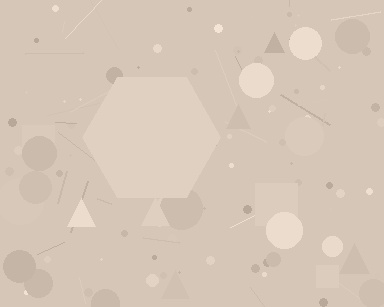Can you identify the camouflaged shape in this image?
The camouflaged shape is a hexagon.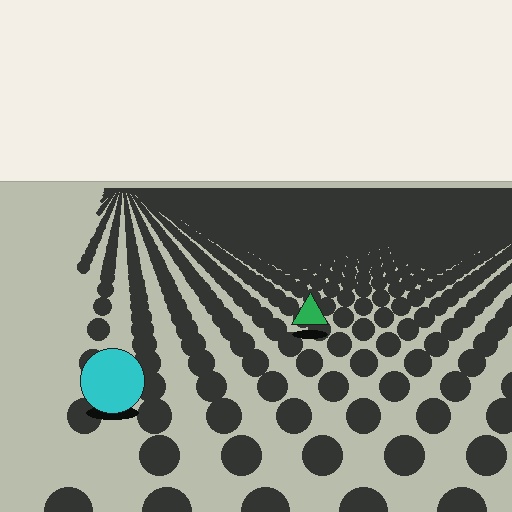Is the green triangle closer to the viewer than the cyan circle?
No. The cyan circle is closer — you can tell from the texture gradient: the ground texture is coarser near it.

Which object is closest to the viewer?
The cyan circle is closest. The texture marks near it are larger and more spread out.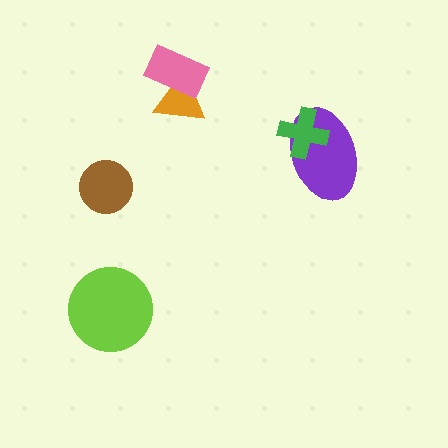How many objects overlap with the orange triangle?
1 object overlaps with the orange triangle.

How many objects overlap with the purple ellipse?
1 object overlaps with the purple ellipse.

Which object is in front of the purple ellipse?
The green cross is in front of the purple ellipse.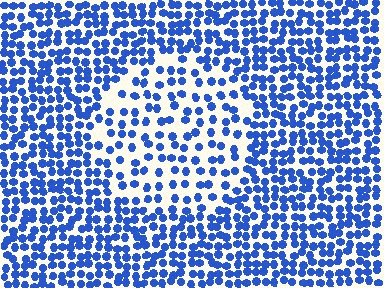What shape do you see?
I see a circle.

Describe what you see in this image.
The image contains small blue elements arranged at two different densities. A circle-shaped region is visible where the elements are less densely packed than the surrounding area.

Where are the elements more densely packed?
The elements are more densely packed outside the circle boundary.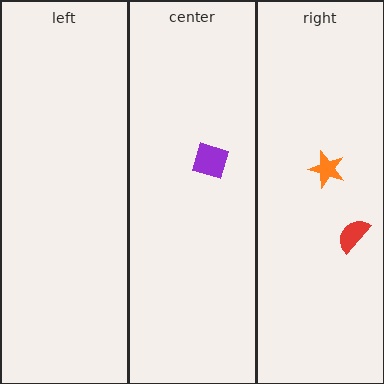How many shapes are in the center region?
1.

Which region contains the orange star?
The right region.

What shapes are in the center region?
The purple square.